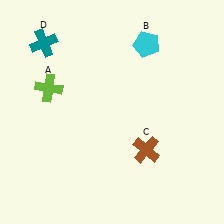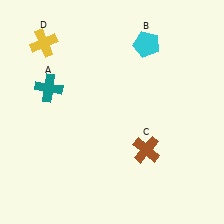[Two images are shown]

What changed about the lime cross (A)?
In Image 1, A is lime. In Image 2, it changed to teal.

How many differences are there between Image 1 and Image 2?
There are 2 differences between the two images.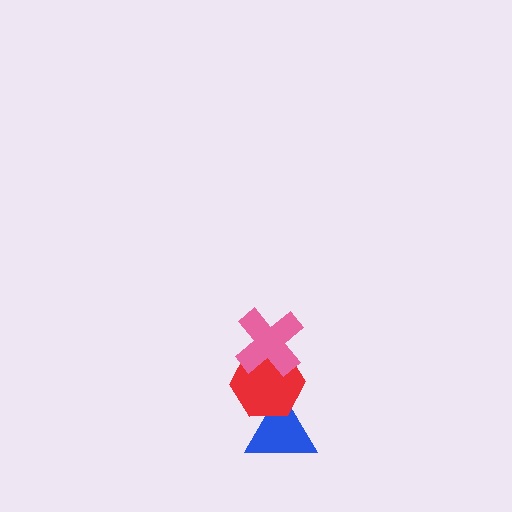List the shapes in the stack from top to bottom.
From top to bottom: the pink cross, the red hexagon, the blue triangle.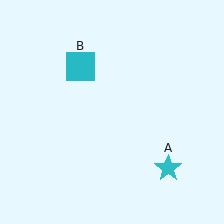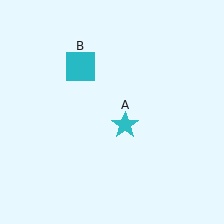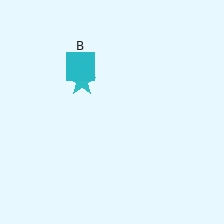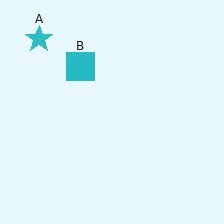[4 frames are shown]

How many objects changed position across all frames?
1 object changed position: cyan star (object A).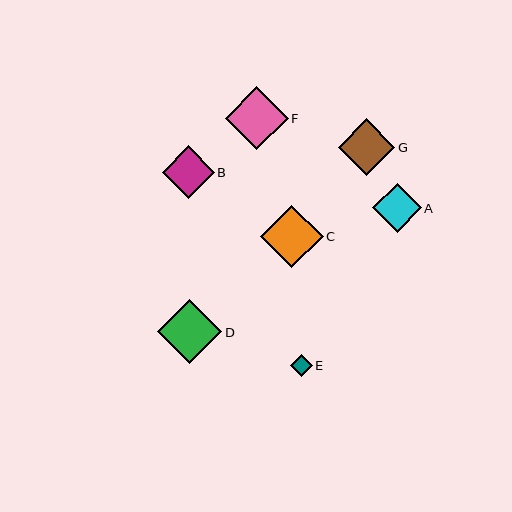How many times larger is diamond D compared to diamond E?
Diamond D is approximately 2.9 times the size of diamond E.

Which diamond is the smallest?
Diamond E is the smallest with a size of approximately 22 pixels.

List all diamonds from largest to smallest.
From largest to smallest: D, F, C, G, B, A, E.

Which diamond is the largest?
Diamond D is the largest with a size of approximately 64 pixels.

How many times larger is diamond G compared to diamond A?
Diamond G is approximately 1.2 times the size of diamond A.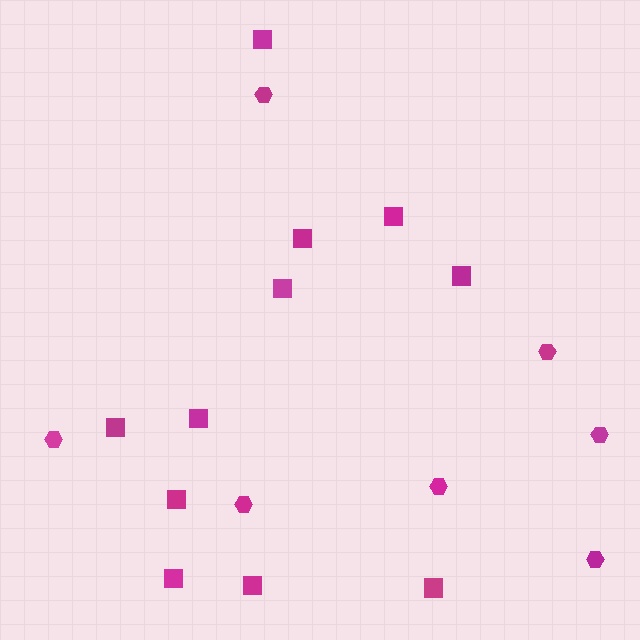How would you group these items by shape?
There are 2 groups: one group of hexagons (7) and one group of squares (11).